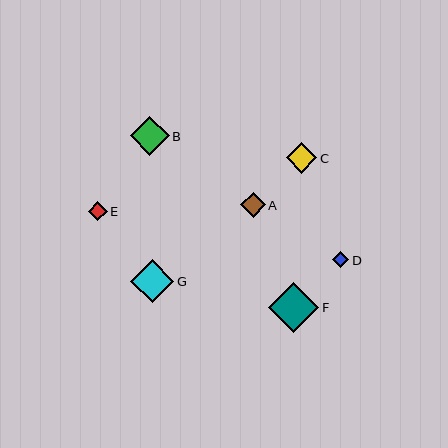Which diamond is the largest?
Diamond F is the largest with a size of approximately 50 pixels.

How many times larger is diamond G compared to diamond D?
Diamond G is approximately 2.7 times the size of diamond D.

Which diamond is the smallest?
Diamond D is the smallest with a size of approximately 16 pixels.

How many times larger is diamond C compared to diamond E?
Diamond C is approximately 1.7 times the size of diamond E.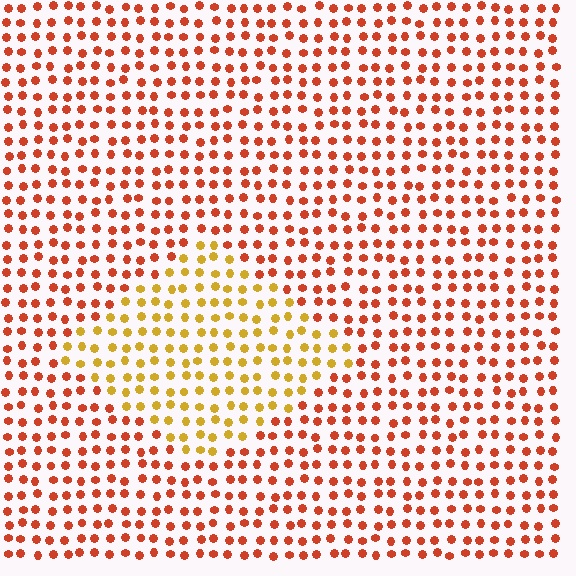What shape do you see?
I see a diamond.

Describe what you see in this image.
The image is filled with small red elements in a uniform arrangement. A diamond-shaped region is visible where the elements are tinted to a slightly different hue, forming a subtle color boundary.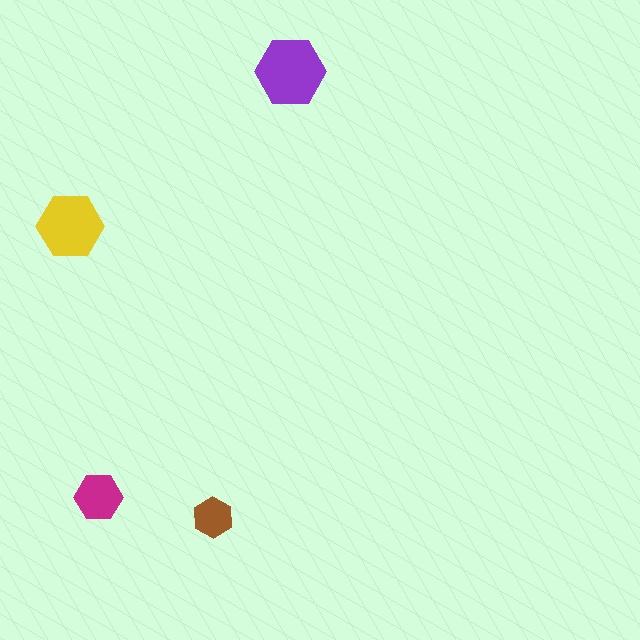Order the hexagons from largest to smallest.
the purple one, the yellow one, the magenta one, the brown one.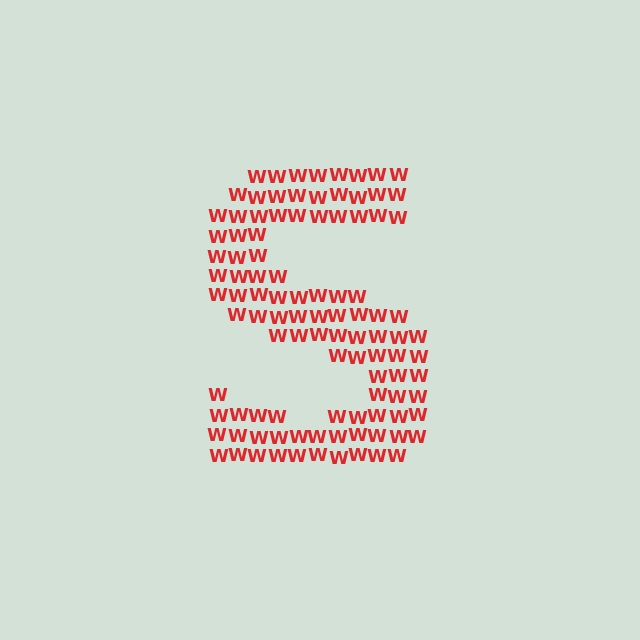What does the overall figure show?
The overall figure shows the letter S.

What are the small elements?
The small elements are letter W's.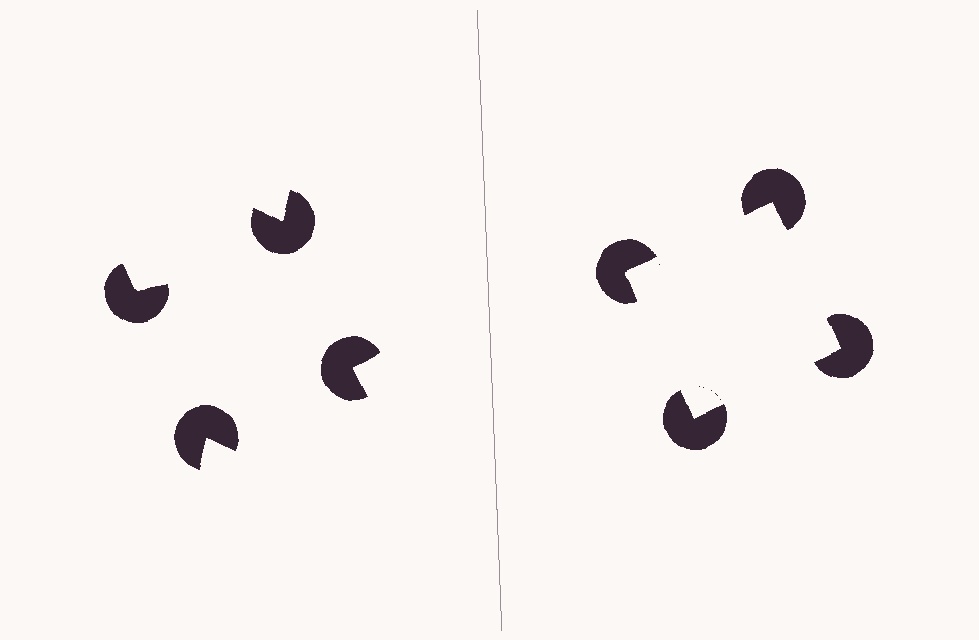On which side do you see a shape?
An illusory square appears on the right side. On the left side the wedge cuts are rotated, so no coherent shape forms.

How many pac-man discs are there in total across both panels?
8 — 4 on each side.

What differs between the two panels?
The pac-man discs are positioned identically on both sides; only the wedge orientations differ. On the right they align to a square; on the left they are misaligned.